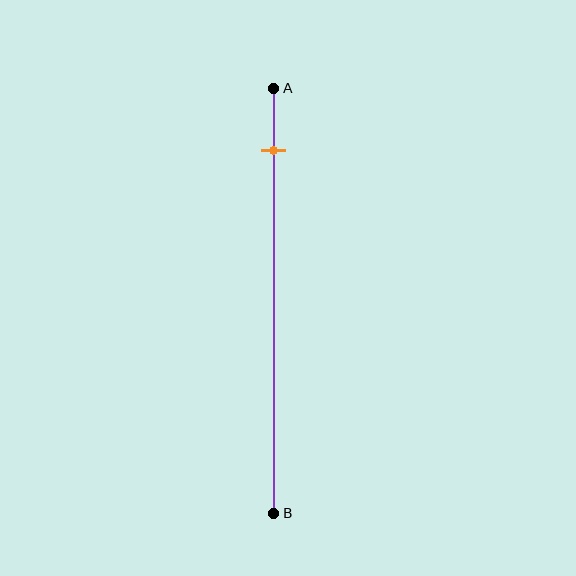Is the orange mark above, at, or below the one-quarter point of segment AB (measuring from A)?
The orange mark is above the one-quarter point of segment AB.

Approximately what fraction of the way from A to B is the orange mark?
The orange mark is approximately 15% of the way from A to B.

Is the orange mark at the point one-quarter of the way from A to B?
No, the mark is at about 15% from A, not at the 25% one-quarter point.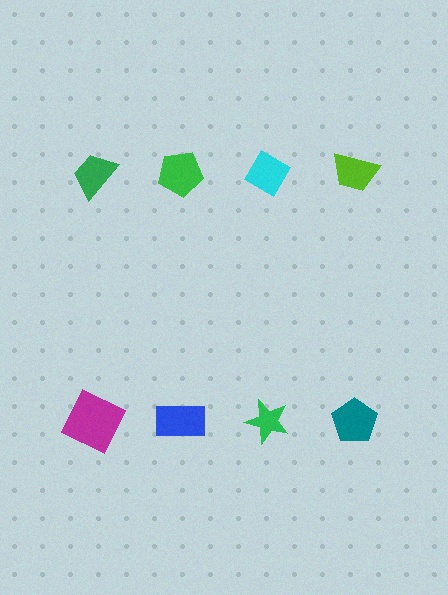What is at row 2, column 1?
A magenta square.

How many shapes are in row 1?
4 shapes.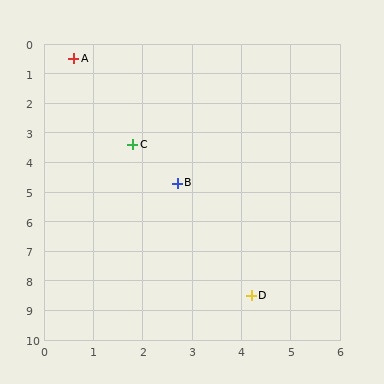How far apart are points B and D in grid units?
Points B and D are about 4.1 grid units apart.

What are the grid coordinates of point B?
Point B is at approximately (2.7, 4.7).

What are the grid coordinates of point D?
Point D is at approximately (4.2, 8.5).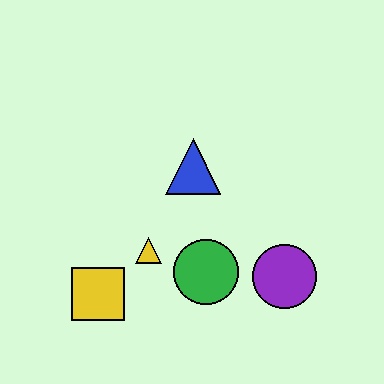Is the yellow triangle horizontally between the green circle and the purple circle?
No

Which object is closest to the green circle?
The yellow triangle is closest to the green circle.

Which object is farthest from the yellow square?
The purple circle is farthest from the yellow square.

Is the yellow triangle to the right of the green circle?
No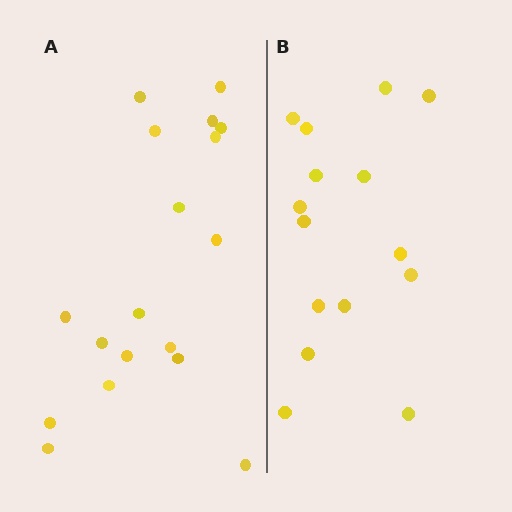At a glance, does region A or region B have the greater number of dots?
Region A (the left region) has more dots.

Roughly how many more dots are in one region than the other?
Region A has just a few more — roughly 2 or 3 more dots than region B.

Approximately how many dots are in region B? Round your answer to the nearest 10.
About 20 dots. (The exact count is 15, which rounds to 20.)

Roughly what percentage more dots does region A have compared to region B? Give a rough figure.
About 20% more.